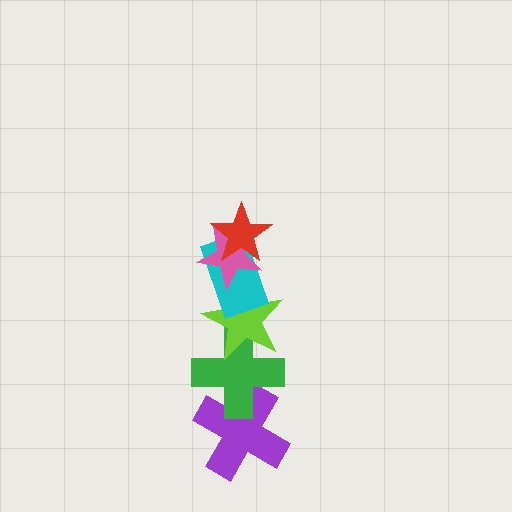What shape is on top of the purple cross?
The green cross is on top of the purple cross.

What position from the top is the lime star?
The lime star is 4th from the top.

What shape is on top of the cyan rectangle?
The pink star is on top of the cyan rectangle.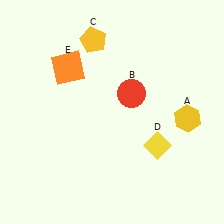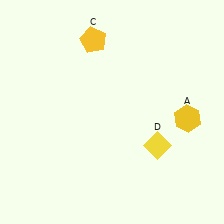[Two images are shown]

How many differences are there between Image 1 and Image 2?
There are 2 differences between the two images.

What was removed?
The orange square (E), the red circle (B) were removed in Image 2.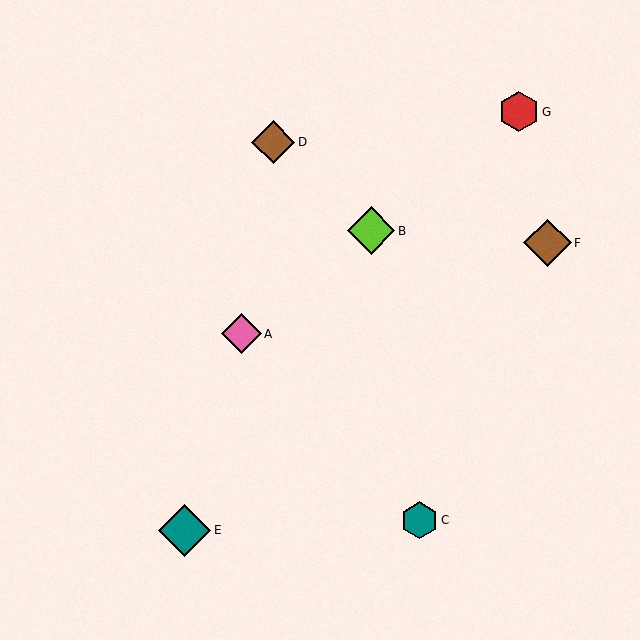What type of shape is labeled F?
Shape F is a brown diamond.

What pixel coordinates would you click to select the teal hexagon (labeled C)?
Click at (419, 520) to select the teal hexagon C.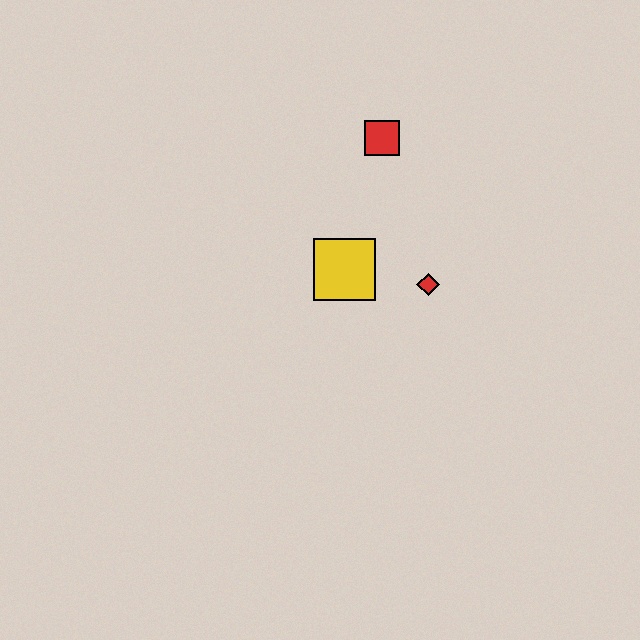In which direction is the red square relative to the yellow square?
The red square is above the yellow square.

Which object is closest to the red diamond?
The yellow square is closest to the red diamond.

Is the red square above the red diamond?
Yes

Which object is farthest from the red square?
The red diamond is farthest from the red square.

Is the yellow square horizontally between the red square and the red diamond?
No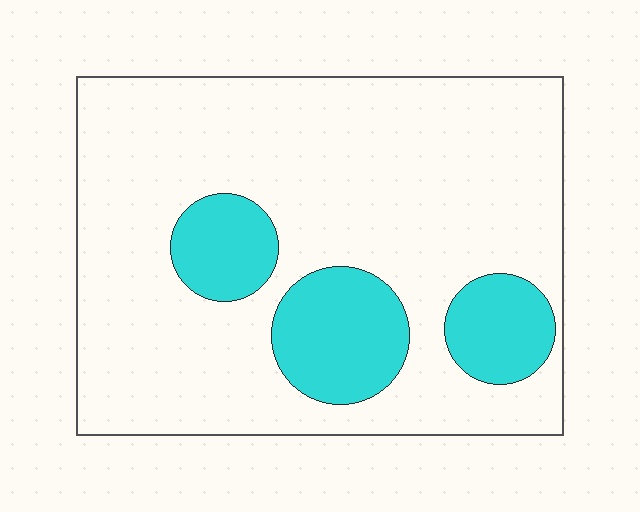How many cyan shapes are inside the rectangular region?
3.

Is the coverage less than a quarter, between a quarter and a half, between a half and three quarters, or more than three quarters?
Less than a quarter.